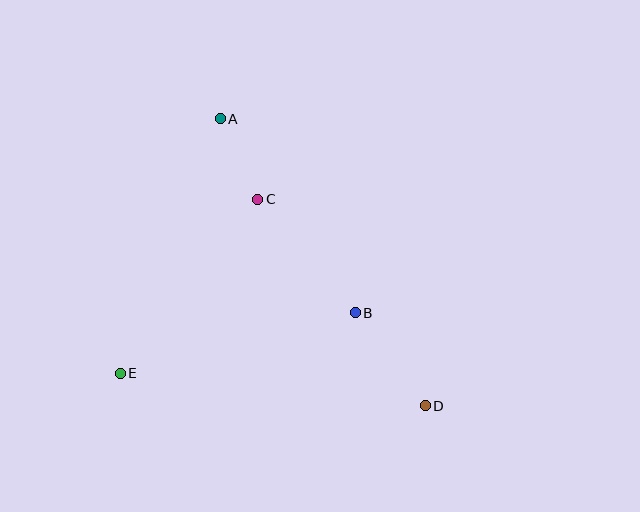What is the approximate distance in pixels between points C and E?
The distance between C and E is approximately 222 pixels.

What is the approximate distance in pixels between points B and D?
The distance between B and D is approximately 116 pixels.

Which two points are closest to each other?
Points A and C are closest to each other.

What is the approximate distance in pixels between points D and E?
The distance between D and E is approximately 307 pixels.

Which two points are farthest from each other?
Points A and D are farthest from each other.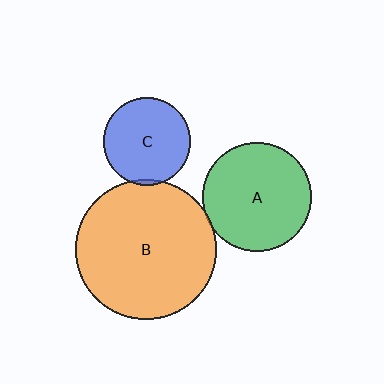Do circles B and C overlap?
Yes.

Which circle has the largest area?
Circle B (orange).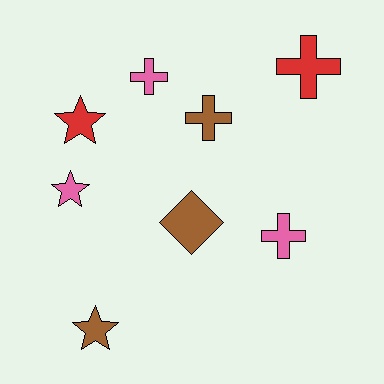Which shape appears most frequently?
Cross, with 4 objects.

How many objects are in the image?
There are 8 objects.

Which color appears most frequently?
Brown, with 3 objects.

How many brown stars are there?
There is 1 brown star.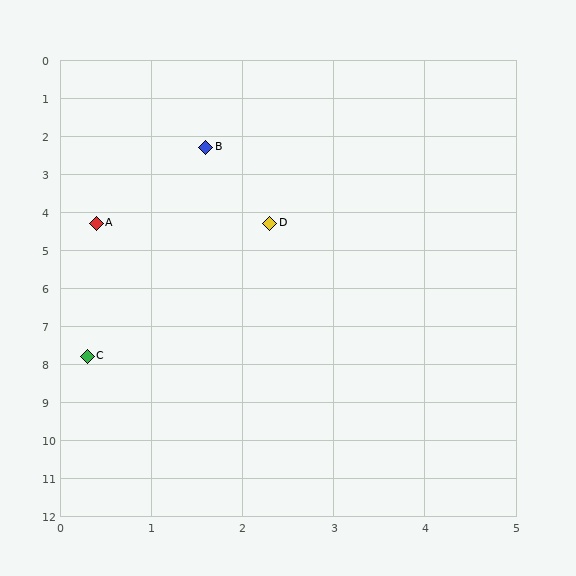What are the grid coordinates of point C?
Point C is at approximately (0.3, 7.8).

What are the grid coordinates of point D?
Point D is at approximately (2.3, 4.3).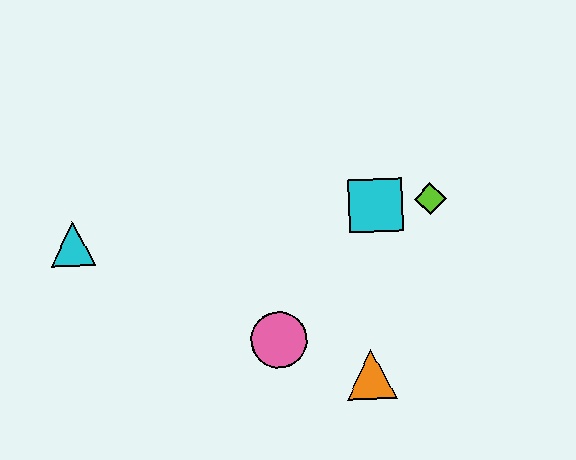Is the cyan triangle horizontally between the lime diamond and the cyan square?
No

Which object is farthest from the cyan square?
The cyan triangle is farthest from the cyan square.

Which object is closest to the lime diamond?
The cyan square is closest to the lime diamond.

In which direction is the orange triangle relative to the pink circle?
The orange triangle is to the right of the pink circle.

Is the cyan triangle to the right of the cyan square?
No